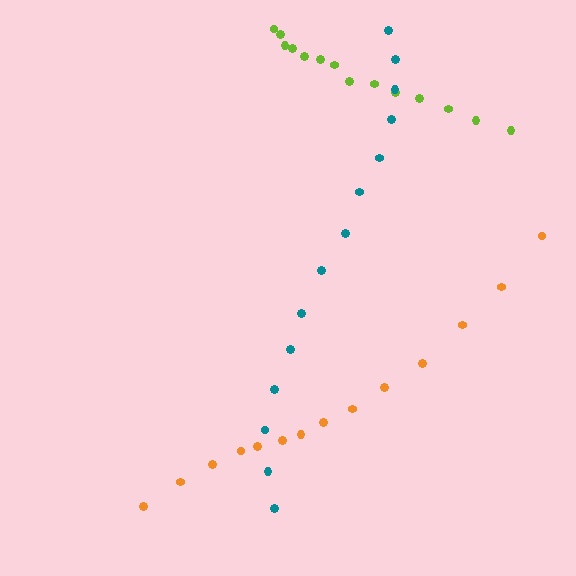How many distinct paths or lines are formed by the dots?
There are 3 distinct paths.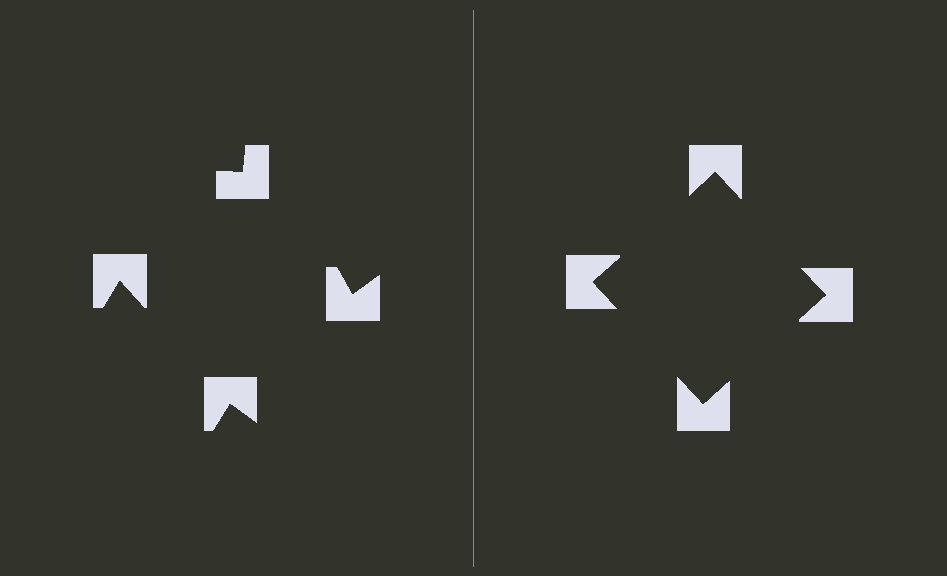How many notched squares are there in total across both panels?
8 — 4 on each side.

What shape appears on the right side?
An illusory square.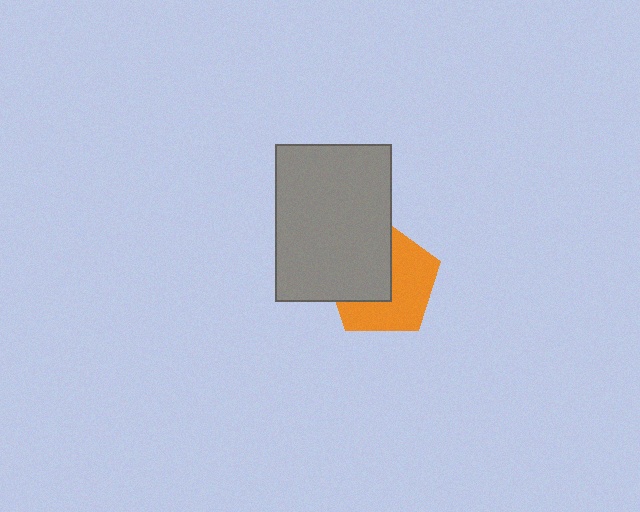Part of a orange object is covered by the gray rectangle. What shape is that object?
It is a pentagon.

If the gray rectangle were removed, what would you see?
You would see the complete orange pentagon.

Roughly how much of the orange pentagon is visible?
About half of it is visible (roughly 55%).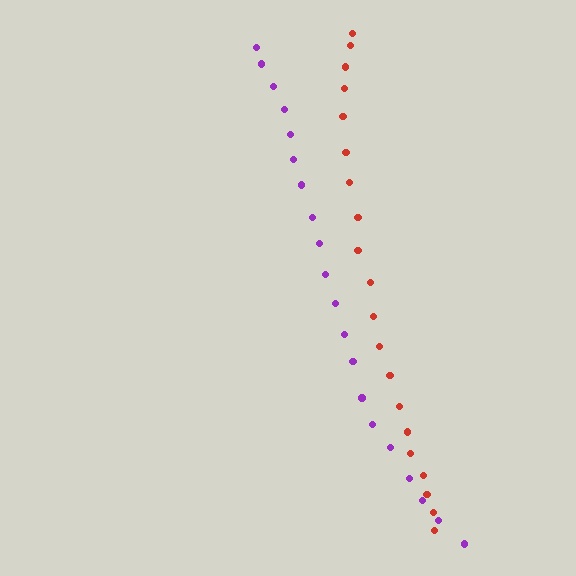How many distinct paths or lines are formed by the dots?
There are 2 distinct paths.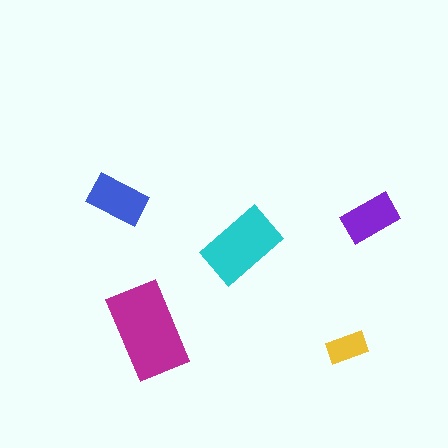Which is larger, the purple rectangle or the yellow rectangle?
The purple one.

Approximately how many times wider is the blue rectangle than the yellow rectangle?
About 1.5 times wider.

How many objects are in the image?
There are 5 objects in the image.